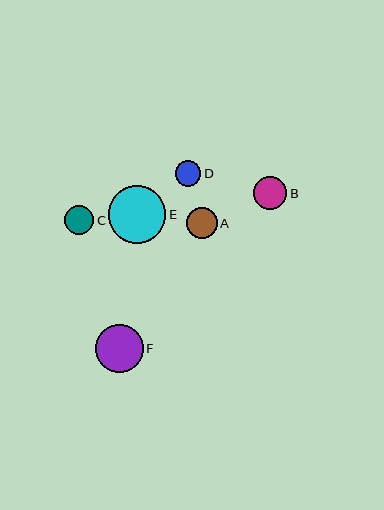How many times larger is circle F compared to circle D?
Circle F is approximately 1.9 times the size of circle D.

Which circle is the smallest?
Circle D is the smallest with a size of approximately 25 pixels.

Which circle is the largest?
Circle E is the largest with a size of approximately 57 pixels.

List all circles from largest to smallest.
From largest to smallest: E, F, B, A, C, D.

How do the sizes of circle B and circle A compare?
Circle B and circle A are approximately the same size.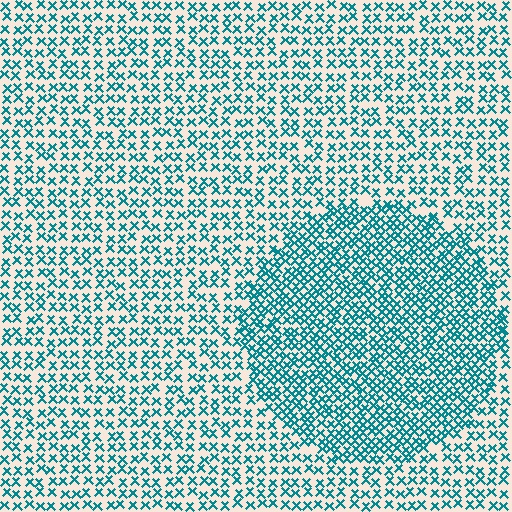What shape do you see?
I see a circle.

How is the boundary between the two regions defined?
The boundary is defined by a change in element density (approximately 1.8x ratio). All elements are the same color, size, and shape.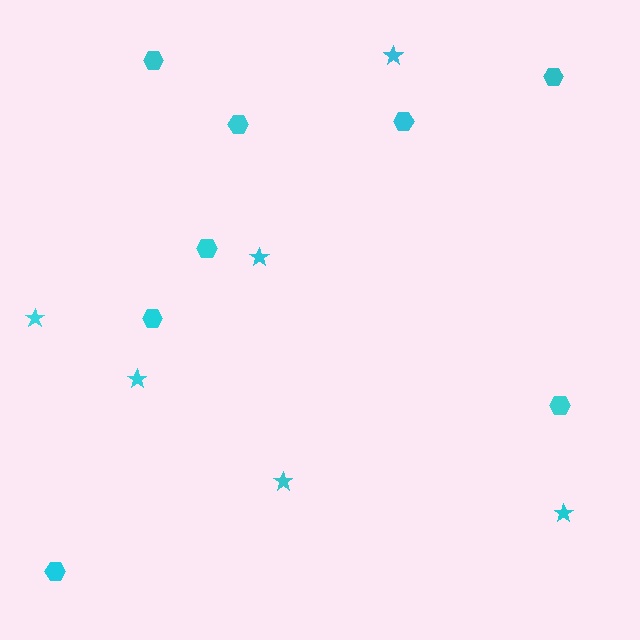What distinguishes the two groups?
There are 2 groups: one group of stars (6) and one group of hexagons (8).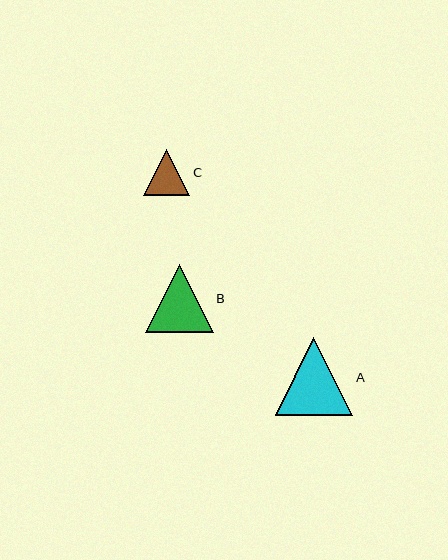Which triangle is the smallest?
Triangle C is the smallest with a size of approximately 46 pixels.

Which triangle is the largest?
Triangle A is the largest with a size of approximately 78 pixels.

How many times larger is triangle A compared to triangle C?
Triangle A is approximately 1.7 times the size of triangle C.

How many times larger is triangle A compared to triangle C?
Triangle A is approximately 1.7 times the size of triangle C.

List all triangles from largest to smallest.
From largest to smallest: A, B, C.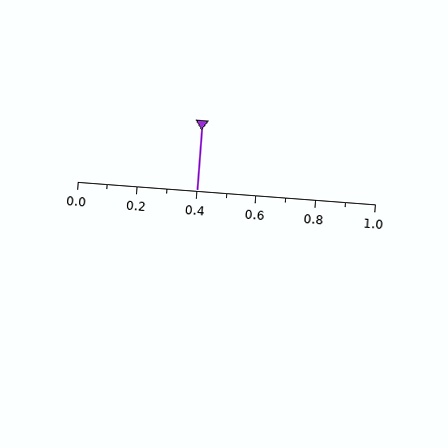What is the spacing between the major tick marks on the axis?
The major ticks are spaced 0.2 apart.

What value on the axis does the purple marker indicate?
The marker indicates approximately 0.4.